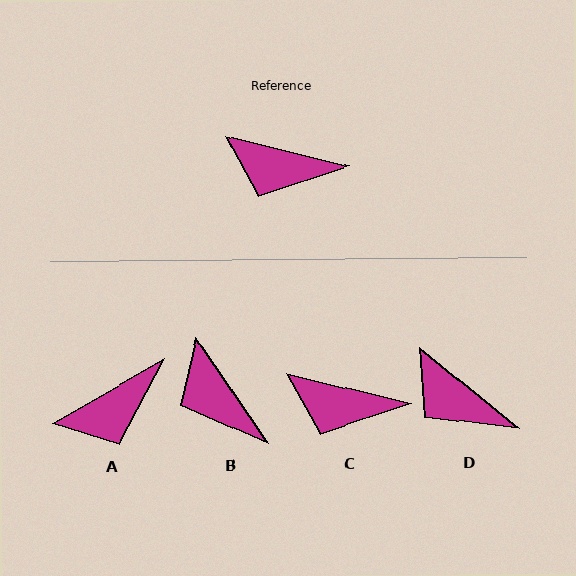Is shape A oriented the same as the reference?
No, it is off by about 44 degrees.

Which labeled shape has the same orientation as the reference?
C.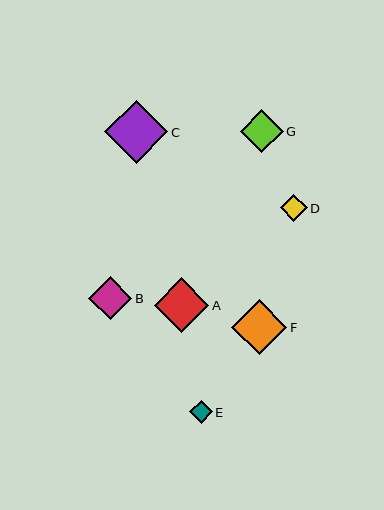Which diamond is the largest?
Diamond C is the largest with a size of approximately 64 pixels.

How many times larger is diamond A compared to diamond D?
Diamond A is approximately 2.1 times the size of diamond D.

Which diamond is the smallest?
Diamond E is the smallest with a size of approximately 22 pixels.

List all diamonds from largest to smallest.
From largest to smallest: C, F, A, B, G, D, E.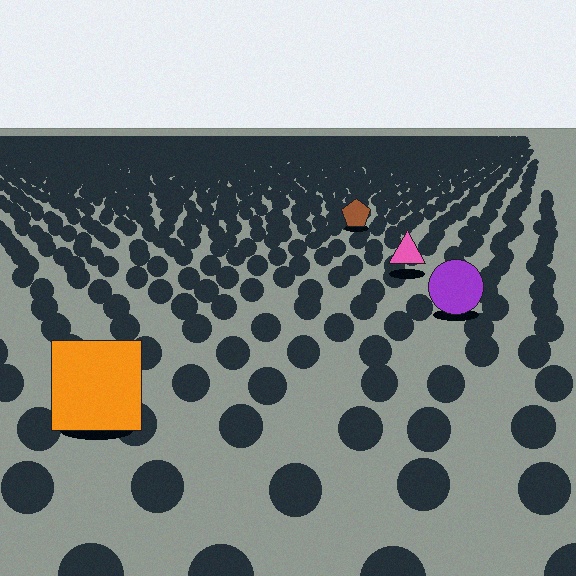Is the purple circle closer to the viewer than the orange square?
No. The orange square is closer — you can tell from the texture gradient: the ground texture is coarser near it.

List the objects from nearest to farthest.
From nearest to farthest: the orange square, the purple circle, the pink triangle, the brown pentagon.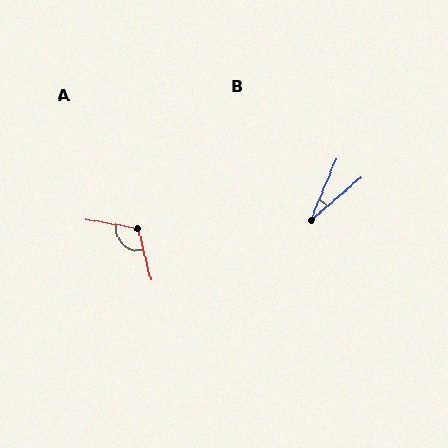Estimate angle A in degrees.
Approximately 113 degrees.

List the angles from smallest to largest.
B (27°), A (113°).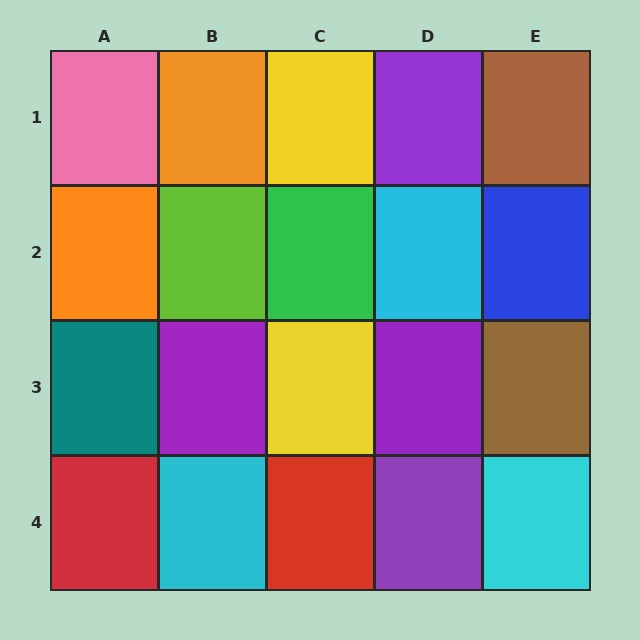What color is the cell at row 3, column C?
Yellow.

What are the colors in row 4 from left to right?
Red, cyan, red, purple, cyan.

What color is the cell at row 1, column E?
Brown.